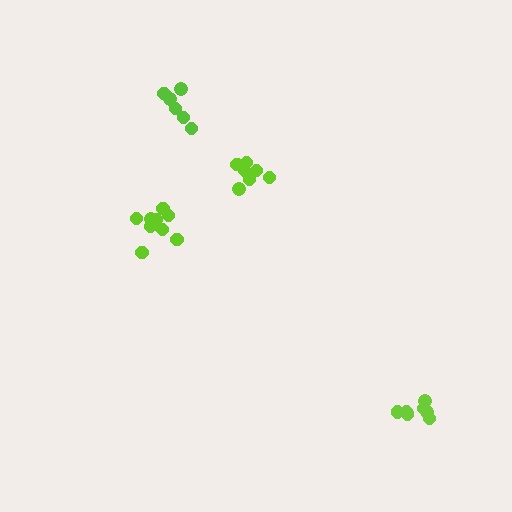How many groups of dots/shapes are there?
There are 4 groups.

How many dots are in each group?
Group 1: 10 dots, Group 2: 6 dots, Group 3: 7 dots, Group 4: 7 dots (30 total).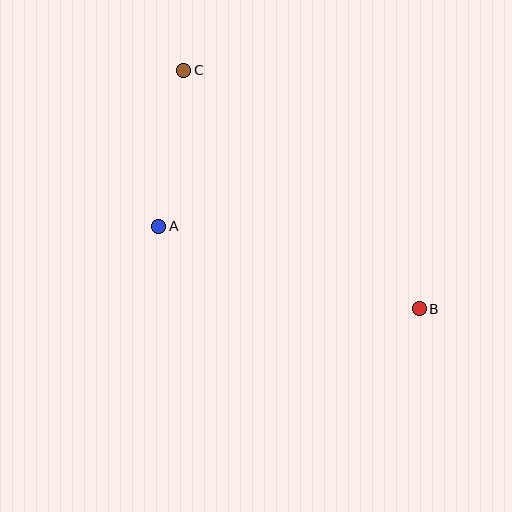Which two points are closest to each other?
Points A and C are closest to each other.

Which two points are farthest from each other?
Points B and C are farthest from each other.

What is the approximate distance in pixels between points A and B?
The distance between A and B is approximately 273 pixels.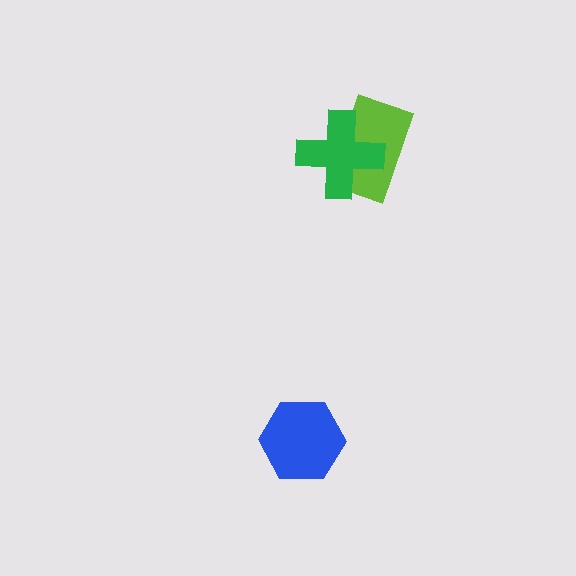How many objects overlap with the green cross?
1 object overlaps with the green cross.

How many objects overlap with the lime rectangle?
1 object overlaps with the lime rectangle.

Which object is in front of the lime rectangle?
The green cross is in front of the lime rectangle.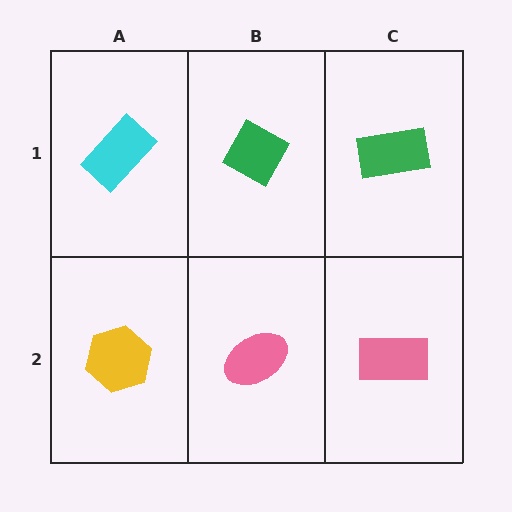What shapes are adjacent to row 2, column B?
A green diamond (row 1, column B), a yellow hexagon (row 2, column A), a pink rectangle (row 2, column C).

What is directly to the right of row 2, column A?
A pink ellipse.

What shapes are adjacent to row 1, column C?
A pink rectangle (row 2, column C), a green diamond (row 1, column B).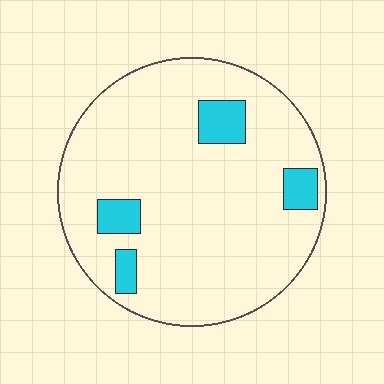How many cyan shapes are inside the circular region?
4.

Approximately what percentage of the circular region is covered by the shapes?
Approximately 10%.